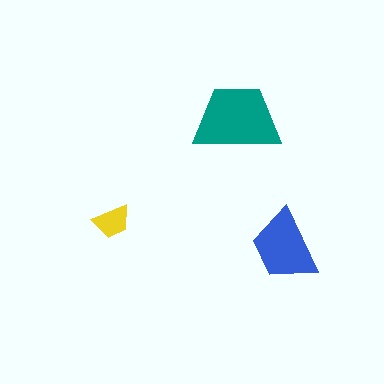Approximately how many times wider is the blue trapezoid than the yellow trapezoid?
About 2 times wider.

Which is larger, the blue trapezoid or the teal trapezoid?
The teal one.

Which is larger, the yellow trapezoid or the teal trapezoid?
The teal one.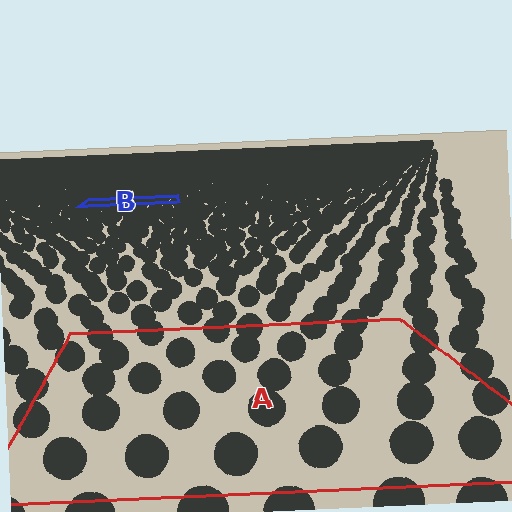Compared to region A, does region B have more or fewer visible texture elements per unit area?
Region B has more texture elements per unit area — they are packed more densely because it is farther away.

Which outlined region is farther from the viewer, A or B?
Region B is farther from the viewer — the texture elements inside it appear smaller and more densely packed.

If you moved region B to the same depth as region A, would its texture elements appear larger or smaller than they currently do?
They would appear larger. At a closer depth, the same texture elements are projected at a bigger on-screen size.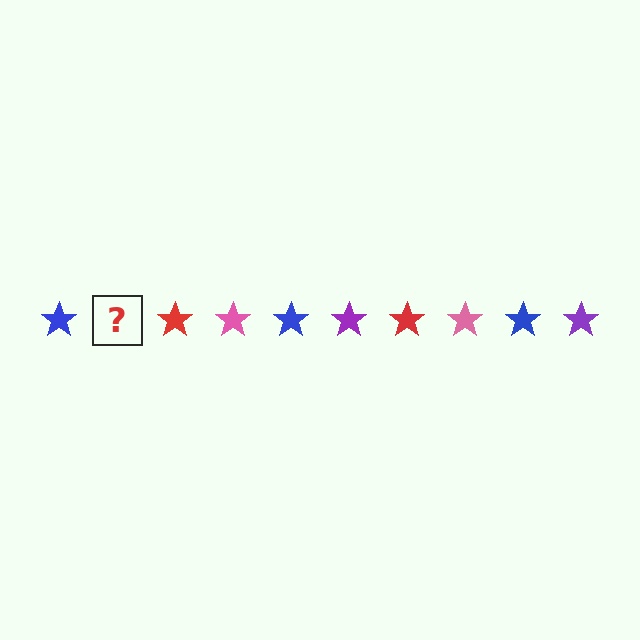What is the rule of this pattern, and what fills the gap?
The rule is that the pattern cycles through blue, purple, red, pink stars. The gap should be filled with a purple star.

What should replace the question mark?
The question mark should be replaced with a purple star.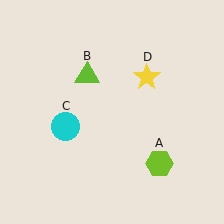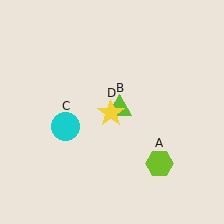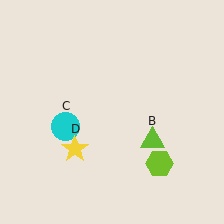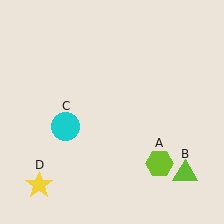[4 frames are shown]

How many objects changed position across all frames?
2 objects changed position: lime triangle (object B), yellow star (object D).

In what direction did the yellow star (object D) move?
The yellow star (object D) moved down and to the left.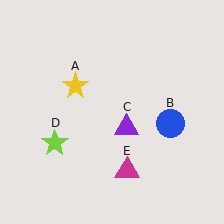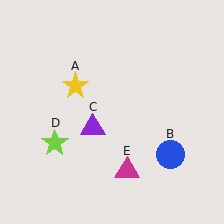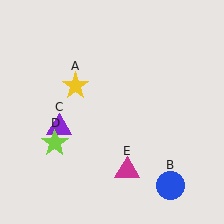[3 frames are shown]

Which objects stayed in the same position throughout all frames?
Yellow star (object A) and lime star (object D) and magenta triangle (object E) remained stationary.